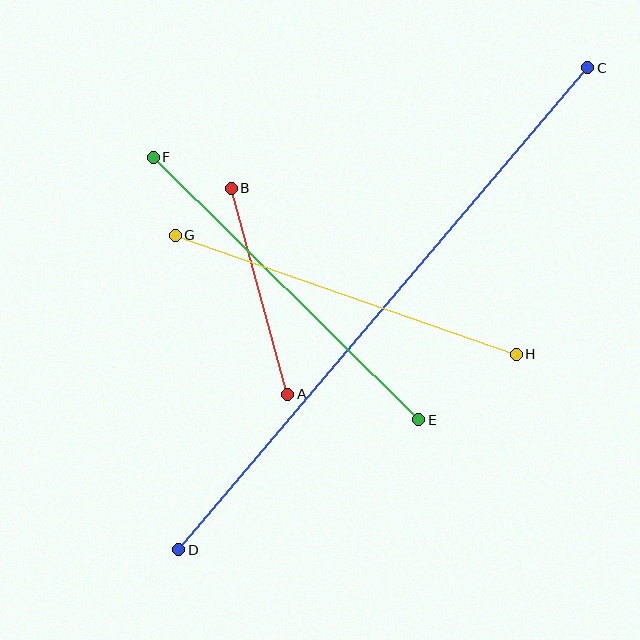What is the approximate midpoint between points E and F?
The midpoint is at approximately (286, 288) pixels.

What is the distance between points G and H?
The distance is approximately 361 pixels.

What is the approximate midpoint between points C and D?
The midpoint is at approximately (383, 309) pixels.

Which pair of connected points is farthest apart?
Points C and D are farthest apart.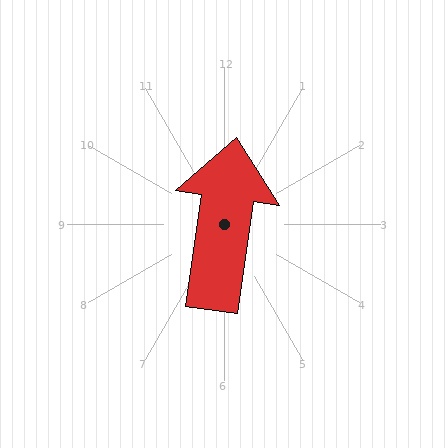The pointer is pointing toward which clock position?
Roughly 12 o'clock.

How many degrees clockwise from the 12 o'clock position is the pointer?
Approximately 8 degrees.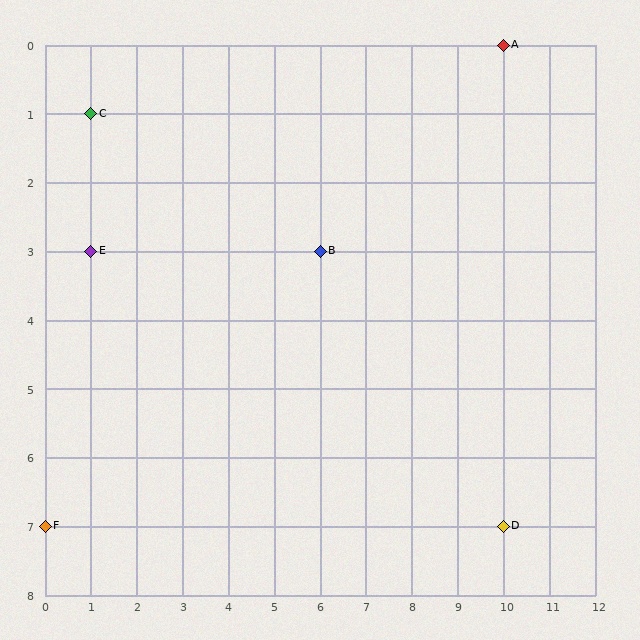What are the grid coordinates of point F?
Point F is at grid coordinates (0, 7).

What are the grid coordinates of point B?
Point B is at grid coordinates (6, 3).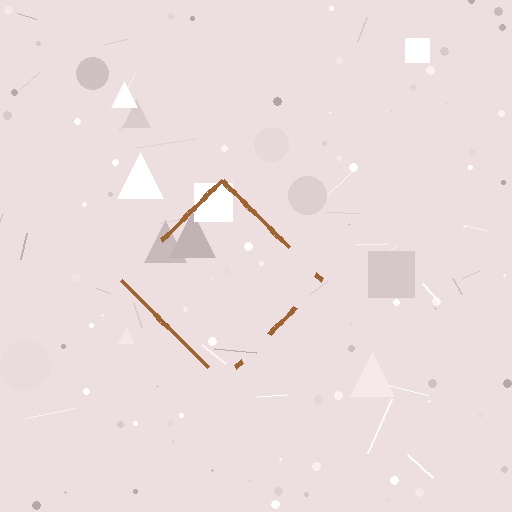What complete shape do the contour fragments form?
The contour fragments form a diamond.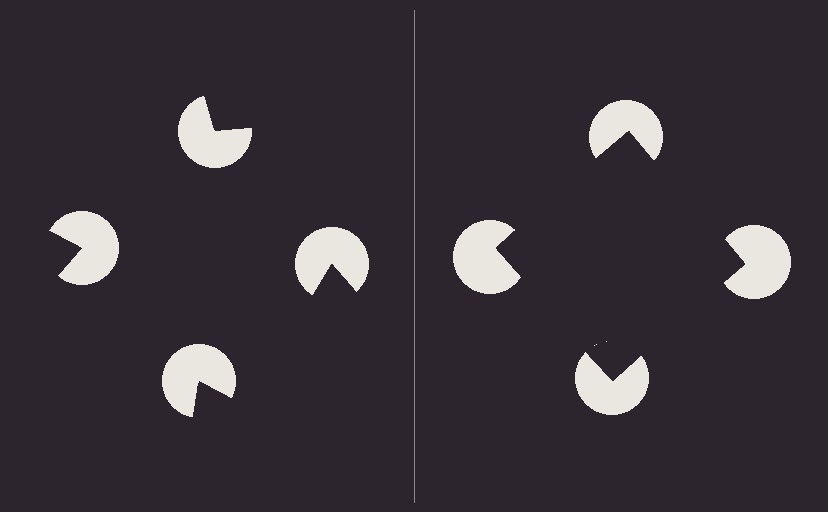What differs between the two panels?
The pac-man discs are positioned identically on both sides; only the wedge orientations differ. On the right they align to a square; on the left they are misaligned.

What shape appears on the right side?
An illusory square.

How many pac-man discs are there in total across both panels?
8 — 4 on each side.